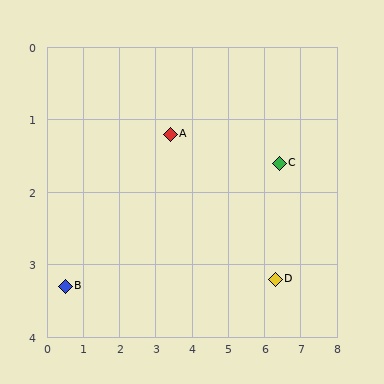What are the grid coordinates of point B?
Point B is at approximately (0.5, 3.3).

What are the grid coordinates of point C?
Point C is at approximately (6.4, 1.6).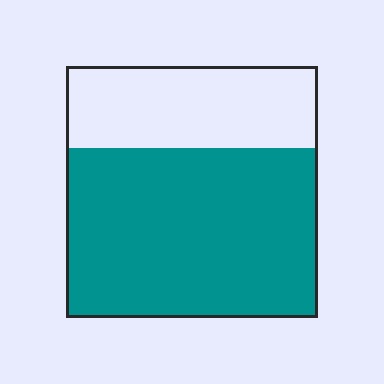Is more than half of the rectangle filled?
Yes.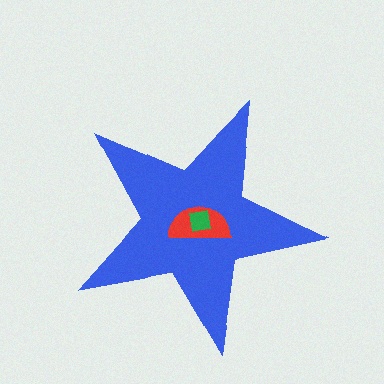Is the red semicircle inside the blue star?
Yes.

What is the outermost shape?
The blue star.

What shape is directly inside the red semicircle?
The green square.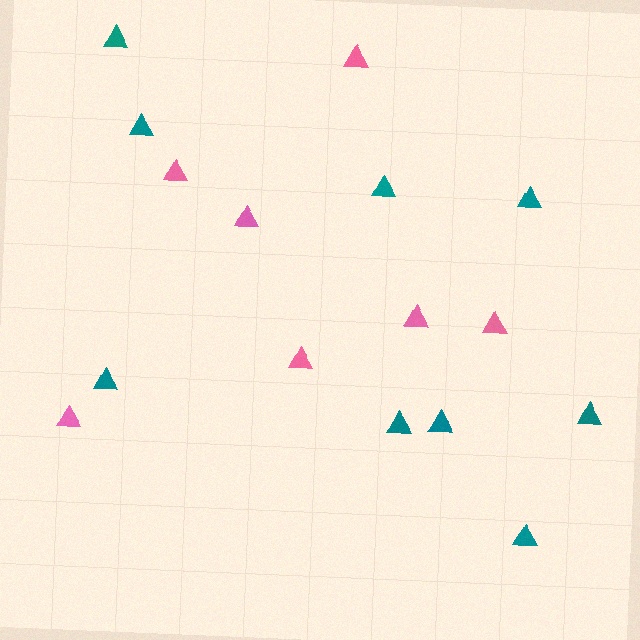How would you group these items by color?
There are 2 groups: one group of pink triangles (7) and one group of teal triangles (9).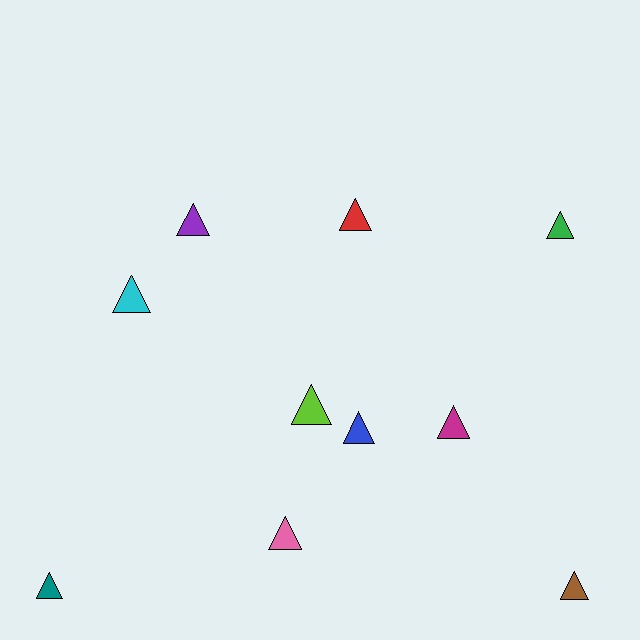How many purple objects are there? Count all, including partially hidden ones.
There is 1 purple object.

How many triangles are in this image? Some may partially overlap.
There are 10 triangles.